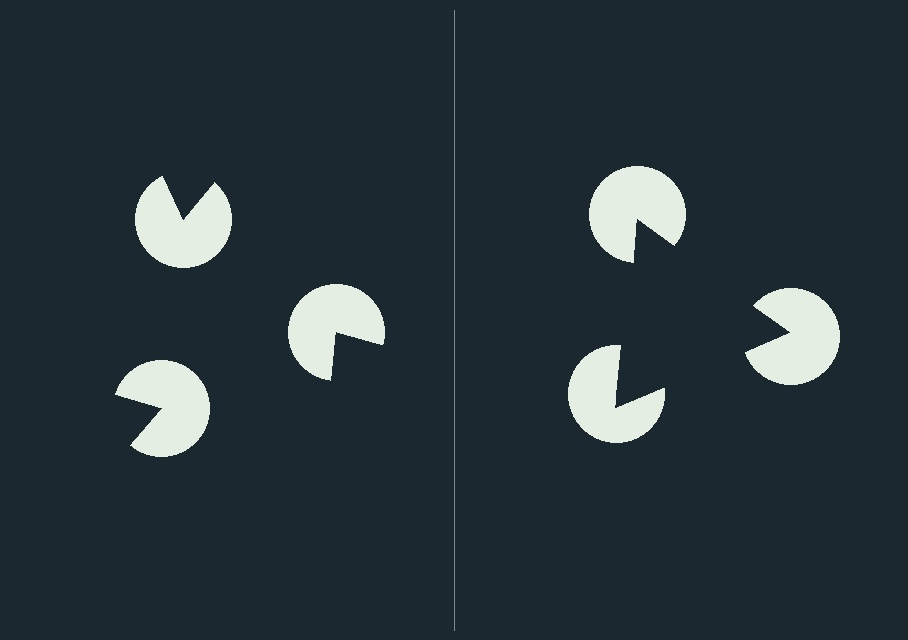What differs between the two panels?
The pac-man discs are positioned identically on both sides; only the wedge orientations differ. On the right they align to a triangle; on the left they are misaligned.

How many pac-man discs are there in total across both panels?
6 — 3 on each side.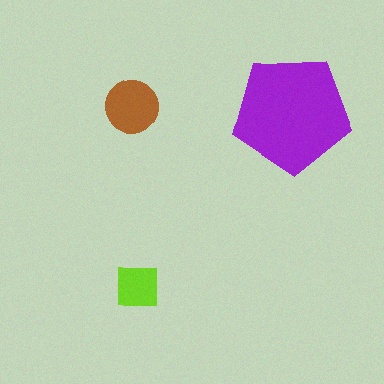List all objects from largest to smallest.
The purple pentagon, the brown circle, the lime square.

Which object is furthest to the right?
The purple pentagon is rightmost.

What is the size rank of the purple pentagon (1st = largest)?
1st.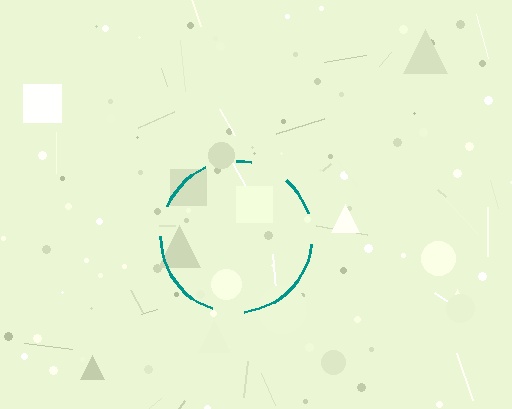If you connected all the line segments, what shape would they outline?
They would outline a circle.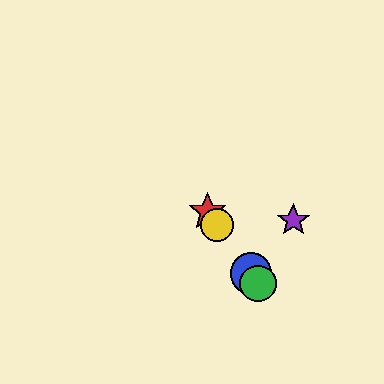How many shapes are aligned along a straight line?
4 shapes (the red star, the blue circle, the green circle, the yellow circle) are aligned along a straight line.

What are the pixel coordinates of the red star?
The red star is at (207, 212).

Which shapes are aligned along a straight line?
The red star, the blue circle, the green circle, the yellow circle are aligned along a straight line.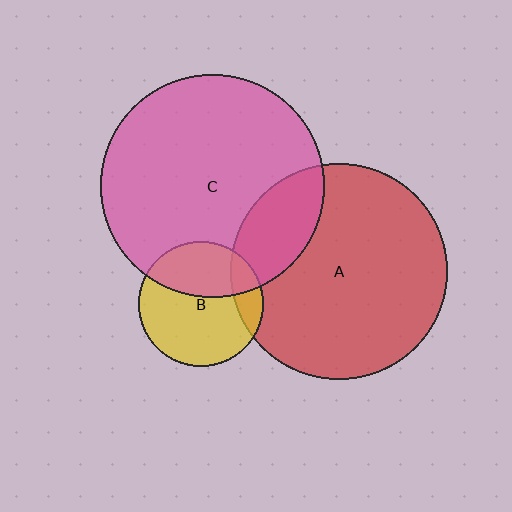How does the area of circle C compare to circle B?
Approximately 3.2 times.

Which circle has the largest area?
Circle C (pink).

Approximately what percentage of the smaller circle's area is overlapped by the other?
Approximately 35%.